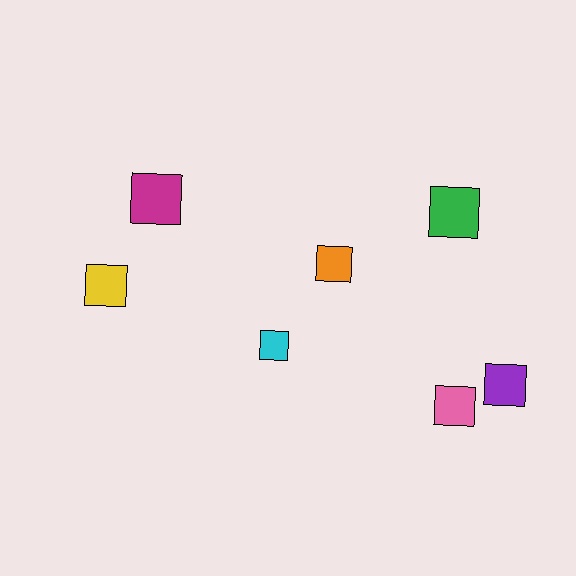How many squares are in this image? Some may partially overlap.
There are 7 squares.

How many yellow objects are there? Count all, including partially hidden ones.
There is 1 yellow object.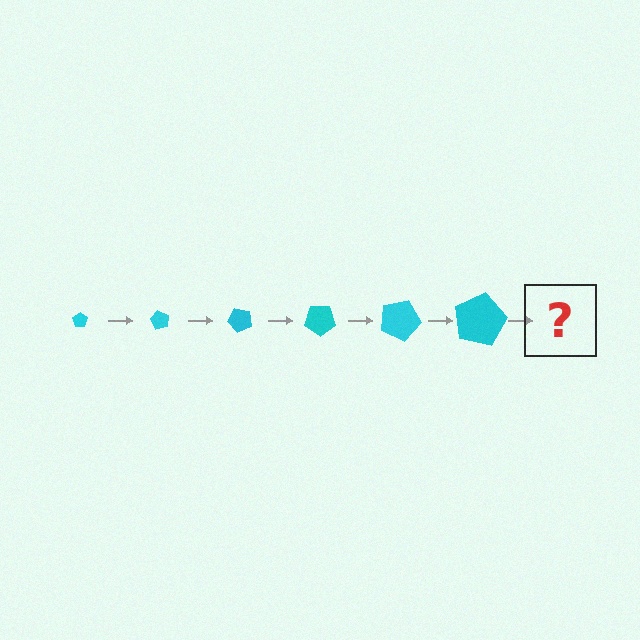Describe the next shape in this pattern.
It should be a pentagon, larger than the previous one and rotated 360 degrees from the start.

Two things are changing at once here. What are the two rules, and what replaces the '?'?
The two rules are that the pentagon grows larger each step and it rotates 60 degrees each step. The '?' should be a pentagon, larger than the previous one and rotated 360 degrees from the start.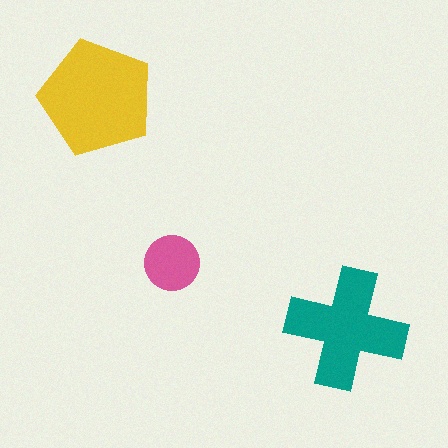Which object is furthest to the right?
The teal cross is rightmost.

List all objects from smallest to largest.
The pink circle, the teal cross, the yellow pentagon.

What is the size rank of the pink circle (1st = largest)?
3rd.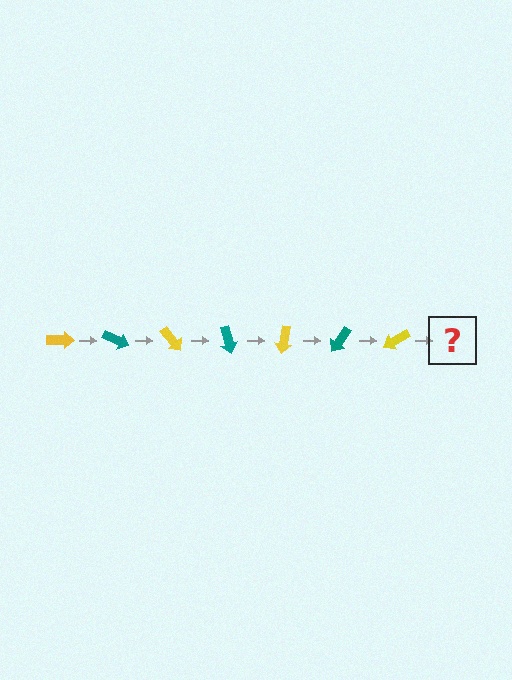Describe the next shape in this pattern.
It should be a teal arrow, rotated 175 degrees from the start.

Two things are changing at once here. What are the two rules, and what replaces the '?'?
The two rules are that it rotates 25 degrees each step and the color cycles through yellow and teal. The '?' should be a teal arrow, rotated 175 degrees from the start.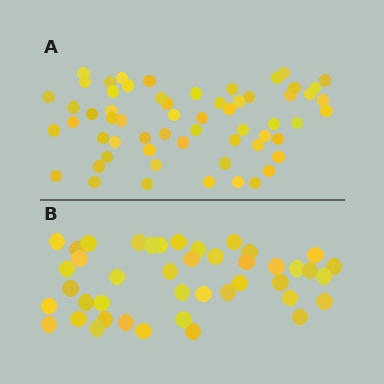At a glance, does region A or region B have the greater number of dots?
Region A (the top region) has more dots.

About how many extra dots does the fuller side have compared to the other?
Region A has approximately 15 more dots than region B.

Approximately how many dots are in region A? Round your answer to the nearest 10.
About 60 dots.